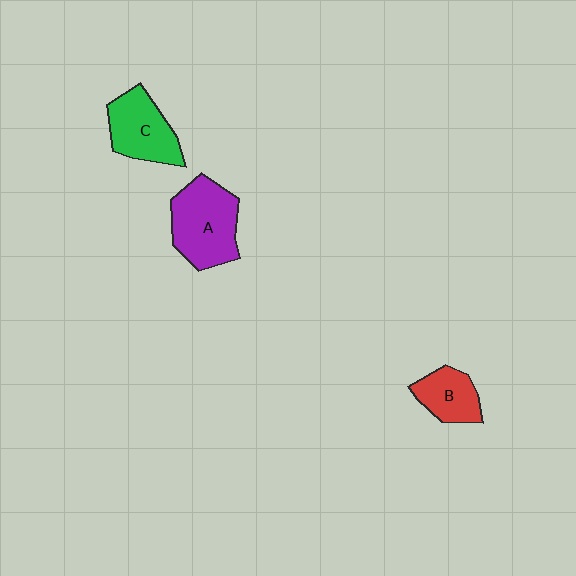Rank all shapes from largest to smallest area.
From largest to smallest: A (purple), C (green), B (red).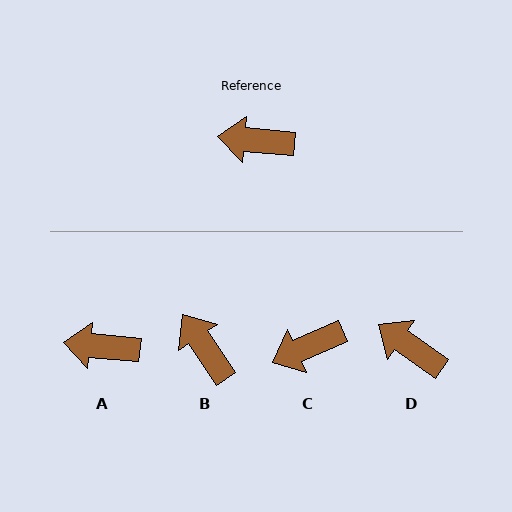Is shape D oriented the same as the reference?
No, it is off by about 29 degrees.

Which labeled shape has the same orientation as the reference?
A.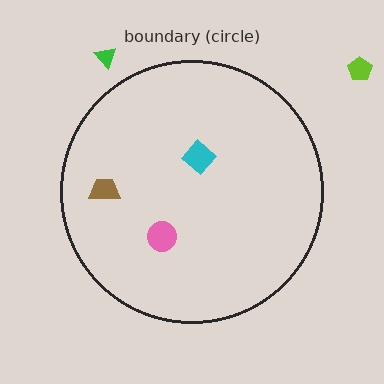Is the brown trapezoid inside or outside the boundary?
Inside.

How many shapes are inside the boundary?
3 inside, 2 outside.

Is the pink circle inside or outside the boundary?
Inside.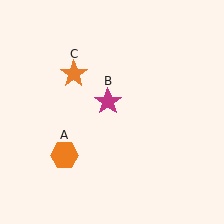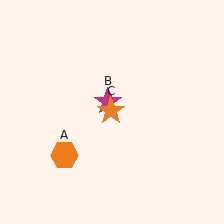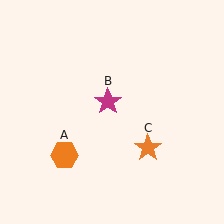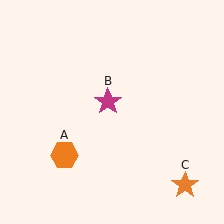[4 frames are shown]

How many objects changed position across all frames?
1 object changed position: orange star (object C).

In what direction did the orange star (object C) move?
The orange star (object C) moved down and to the right.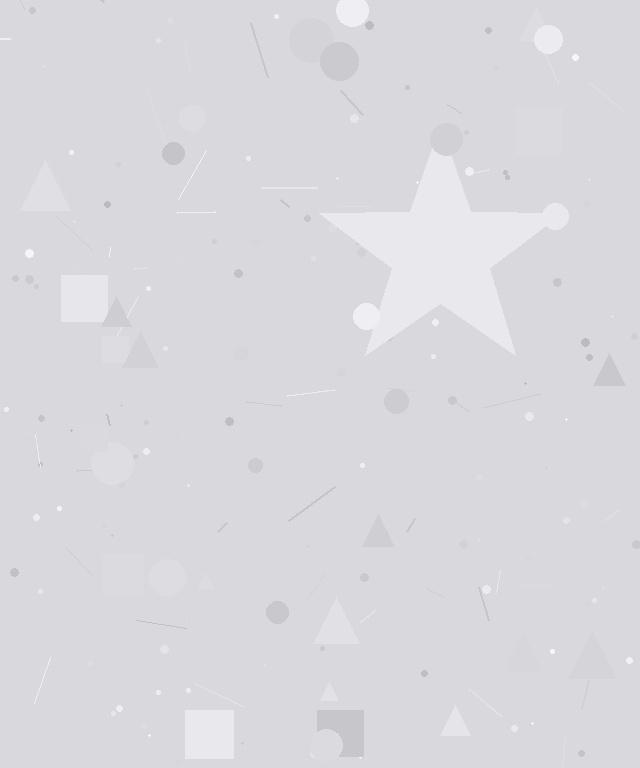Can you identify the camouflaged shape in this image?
The camouflaged shape is a star.